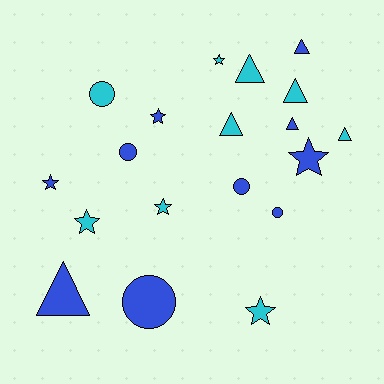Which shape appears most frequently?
Triangle, with 7 objects.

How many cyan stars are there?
There are 4 cyan stars.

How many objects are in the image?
There are 19 objects.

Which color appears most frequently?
Blue, with 10 objects.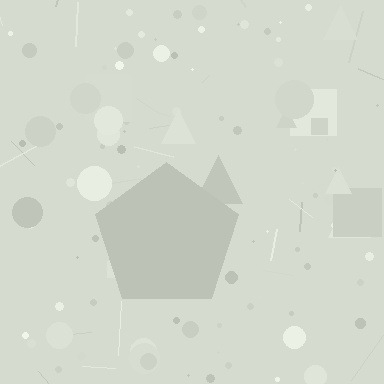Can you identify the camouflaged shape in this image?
The camouflaged shape is a pentagon.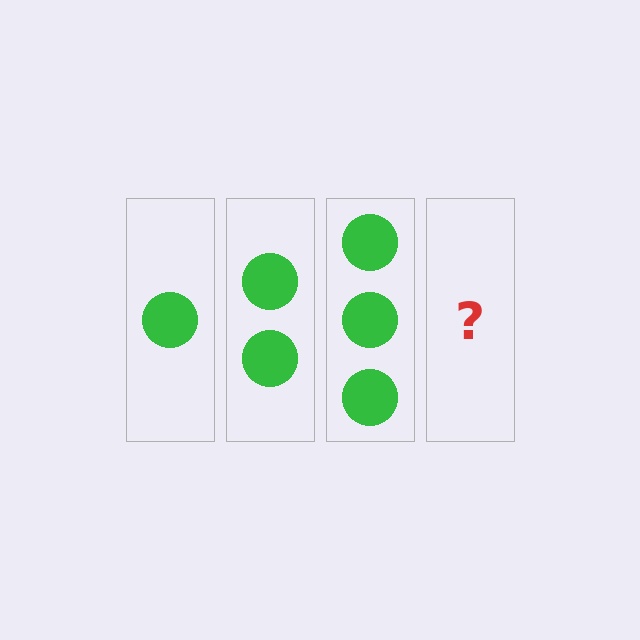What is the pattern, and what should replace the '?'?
The pattern is that each step adds one more circle. The '?' should be 4 circles.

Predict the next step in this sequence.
The next step is 4 circles.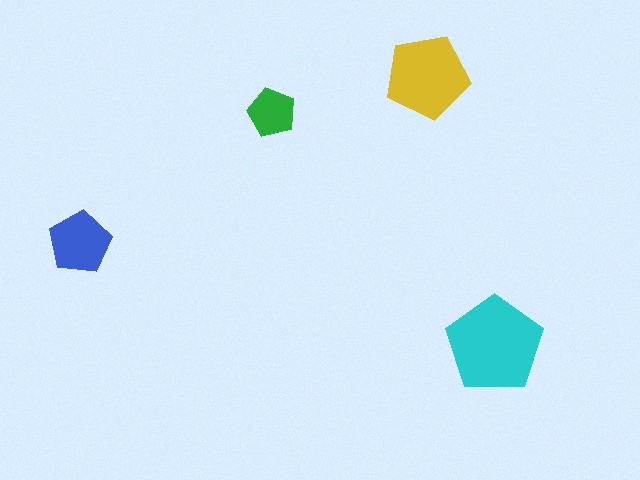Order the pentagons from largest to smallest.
the cyan one, the yellow one, the blue one, the green one.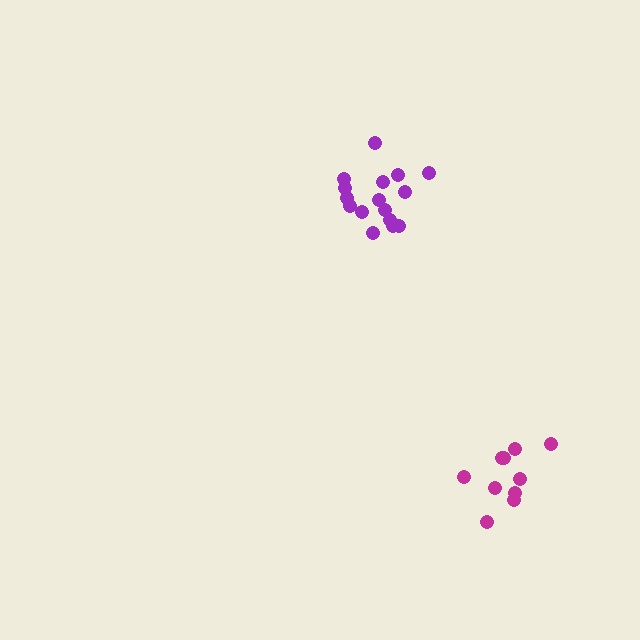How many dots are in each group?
Group 1: 16 dots, Group 2: 10 dots (26 total).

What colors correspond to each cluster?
The clusters are colored: purple, magenta.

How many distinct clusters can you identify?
There are 2 distinct clusters.